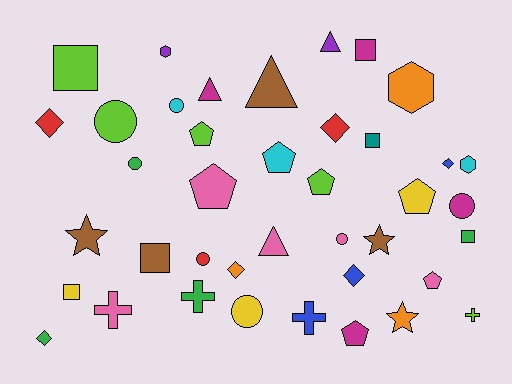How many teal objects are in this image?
There is 1 teal object.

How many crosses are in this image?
There are 4 crosses.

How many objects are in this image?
There are 40 objects.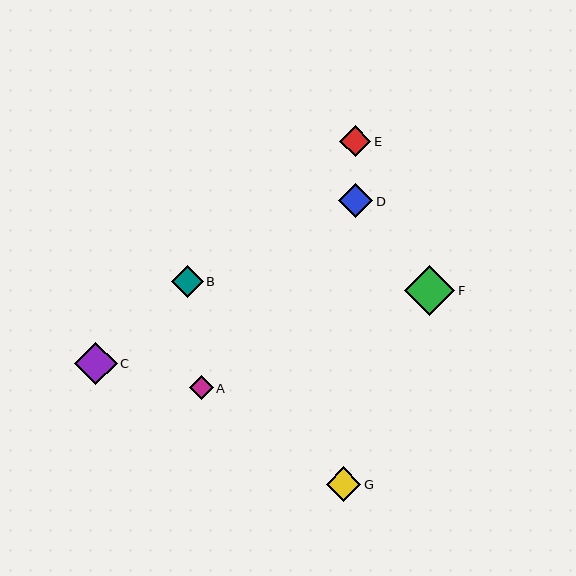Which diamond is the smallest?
Diamond A is the smallest with a size of approximately 24 pixels.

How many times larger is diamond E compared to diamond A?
Diamond E is approximately 1.3 times the size of diamond A.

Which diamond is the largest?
Diamond F is the largest with a size of approximately 50 pixels.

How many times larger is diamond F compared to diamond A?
Diamond F is approximately 2.1 times the size of diamond A.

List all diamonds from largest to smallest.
From largest to smallest: F, C, G, D, B, E, A.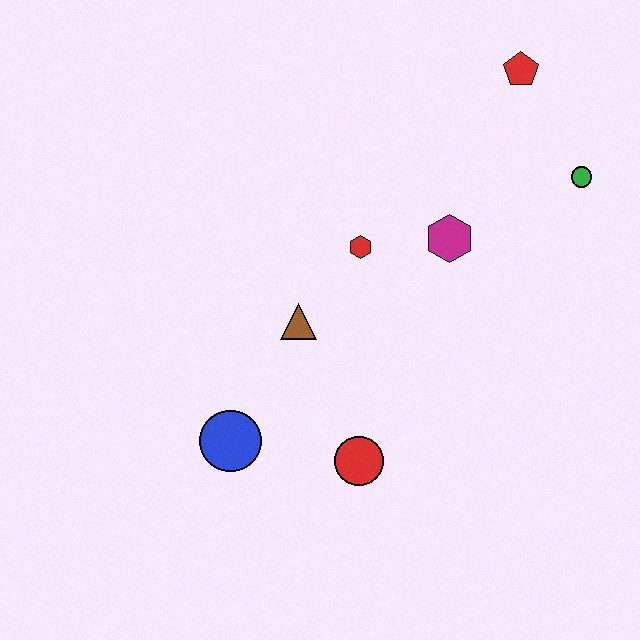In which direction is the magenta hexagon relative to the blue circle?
The magenta hexagon is to the right of the blue circle.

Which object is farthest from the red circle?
The red pentagon is farthest from the red circle.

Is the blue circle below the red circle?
No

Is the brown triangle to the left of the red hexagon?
Yes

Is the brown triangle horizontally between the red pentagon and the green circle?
No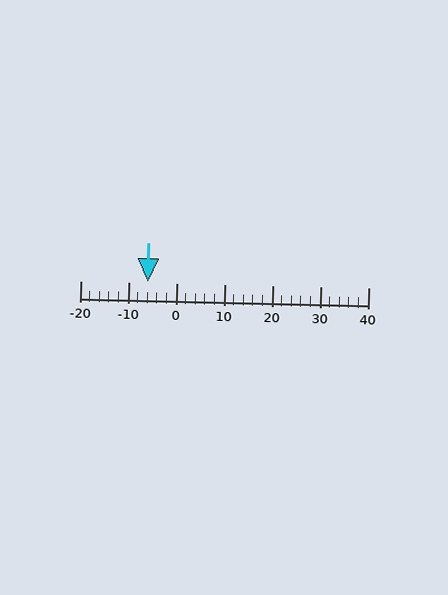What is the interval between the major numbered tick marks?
The major tick marks are spaced 10 units apart.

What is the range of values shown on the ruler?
The ruler shows values from -20 to 40.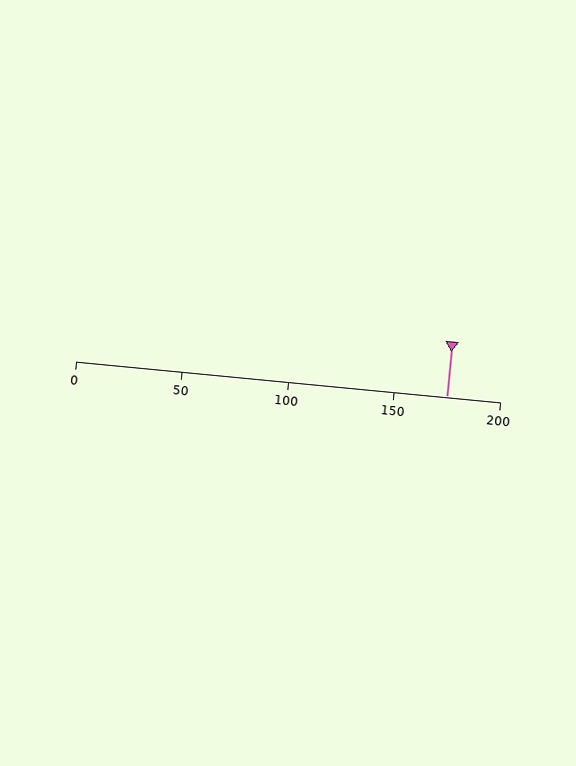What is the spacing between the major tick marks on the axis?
The major ticks are spaced 50 apart.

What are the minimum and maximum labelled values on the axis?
The axis runs from 0 to 200.